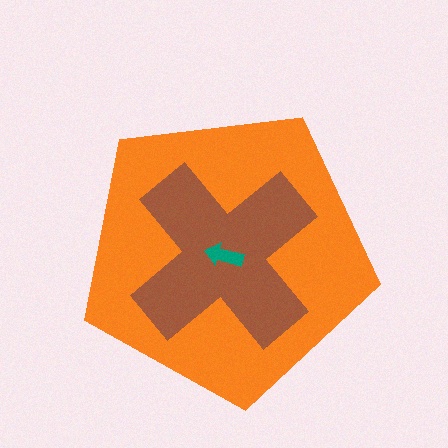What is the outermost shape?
The orange pentagon.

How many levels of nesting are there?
3.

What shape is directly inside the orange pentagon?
The brown cross.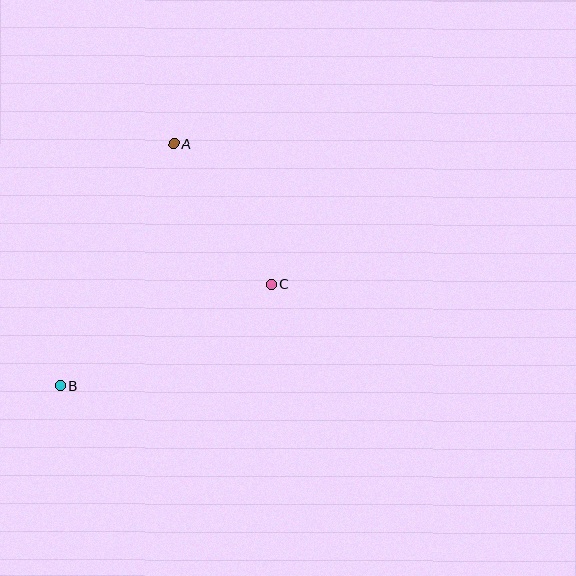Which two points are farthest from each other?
Points A and B are farthest from each other.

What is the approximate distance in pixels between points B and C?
The distance between B and C is approximately 235 pixels.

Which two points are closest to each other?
Points A and C are closest to each other.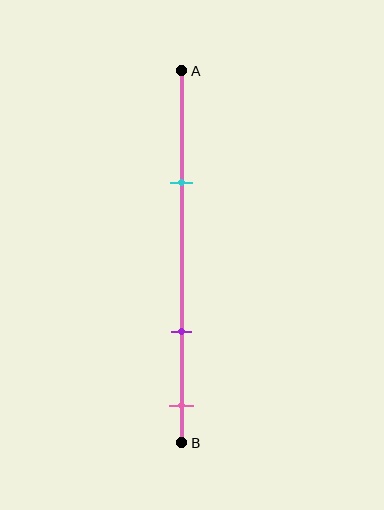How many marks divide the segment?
There are 3 marks dividing the segment.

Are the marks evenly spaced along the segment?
No, the marks are not evenly spaced.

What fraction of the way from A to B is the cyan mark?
The cyan mark is approximately 30% (0.3) of the way from A to B.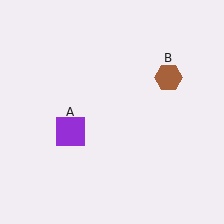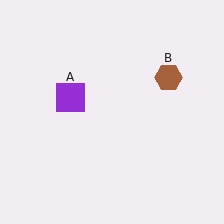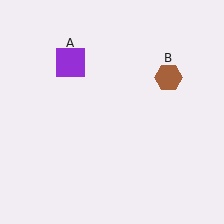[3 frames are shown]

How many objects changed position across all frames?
1 object changed position: purple square (object A).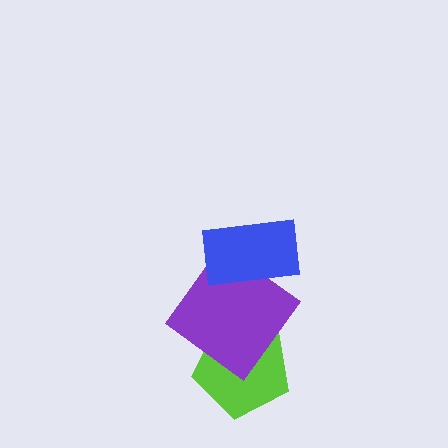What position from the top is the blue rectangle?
The blue rectangle is 1st from the top.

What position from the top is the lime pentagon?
The lime pentagon is 3rd from the top.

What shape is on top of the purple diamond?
The blue rectangle is on top of the purple diamond.